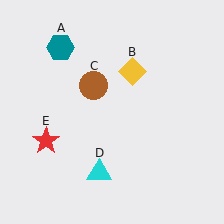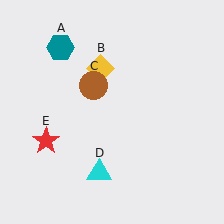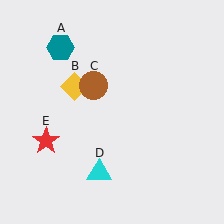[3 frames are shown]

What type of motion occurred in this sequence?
The yellow diamond (object B) rotated counterclockwise around the center of the scene.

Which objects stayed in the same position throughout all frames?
Teal hexagon (object A) and brown circle (object C) and cyan triangle (object D) and red star (object E) remained stationary.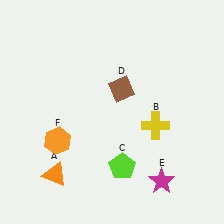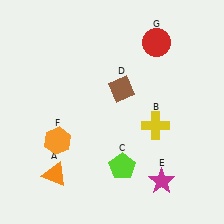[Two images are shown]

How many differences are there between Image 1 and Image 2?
There is 1 difference between the two images.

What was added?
A red circle (G) was added in Image 2.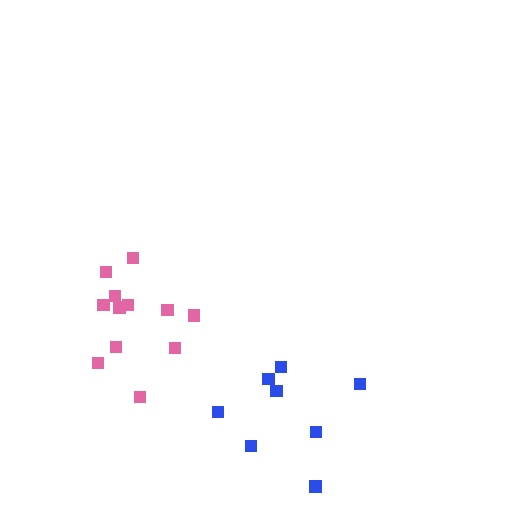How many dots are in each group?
Group 1: 8 dots, Group 2: 12 dots (20 total).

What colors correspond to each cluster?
The clusters are colored: blue, pink.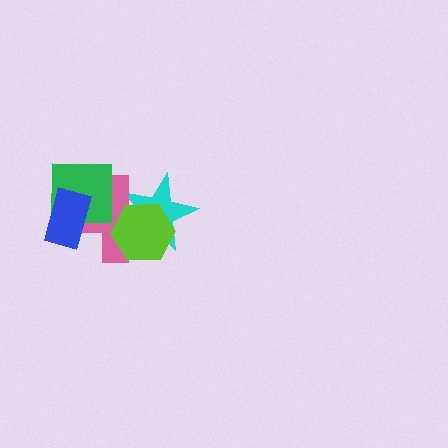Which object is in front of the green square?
The blue rectangle is in front of the green square.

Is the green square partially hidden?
Yes, it is partially covered by another shape.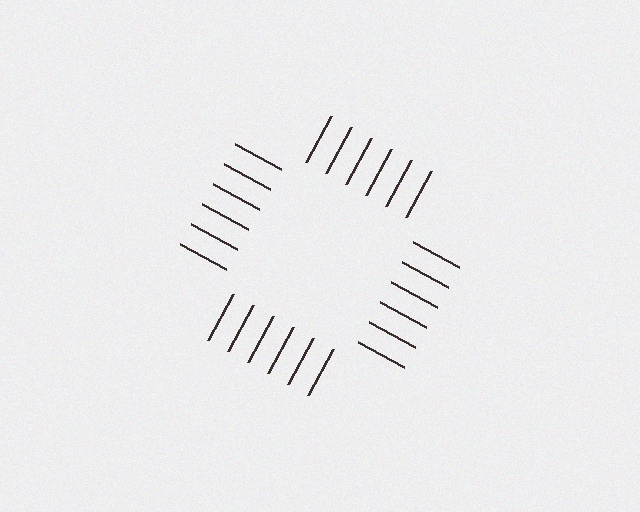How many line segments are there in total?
24 — 6 along each of the 4 edges.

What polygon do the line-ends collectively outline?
An illusory square — the line segments terminate on its edges but no continuous stroke is drawn.